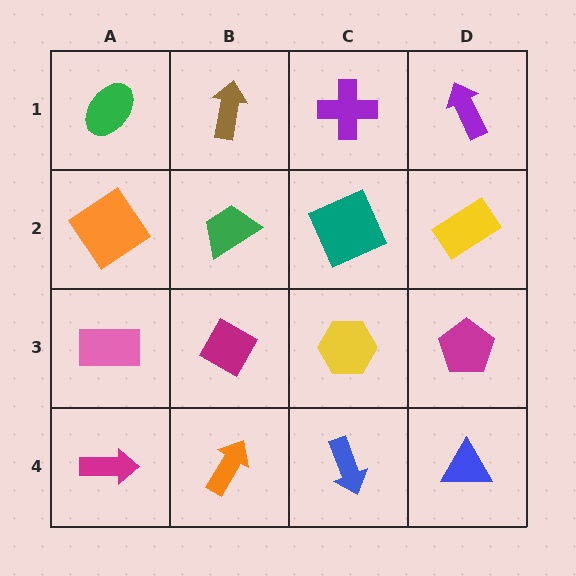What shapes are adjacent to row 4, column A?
A pink rectangle (row 3, column A), an orange arrow (row 4, column B).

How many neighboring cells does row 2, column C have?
4.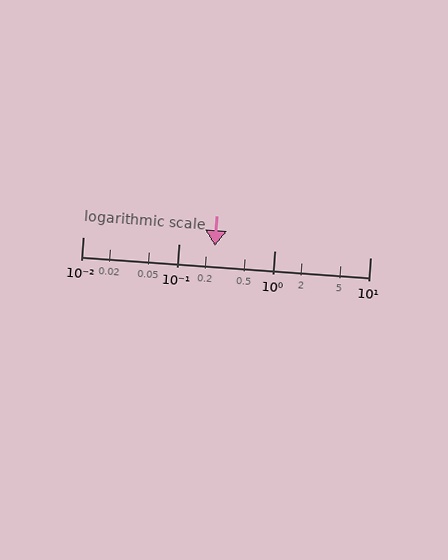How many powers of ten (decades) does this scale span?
The scale spans 3 decades, from 0.01 to 10.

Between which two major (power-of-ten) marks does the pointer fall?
The pointer is between 0.1 and 1.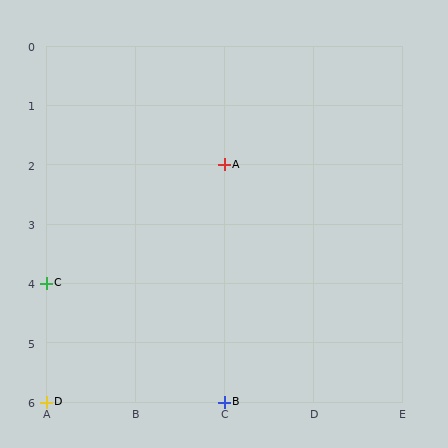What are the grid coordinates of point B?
Point B is at grid coordinates (C, 6).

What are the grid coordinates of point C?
Point C is at grid coordinates (A, 4).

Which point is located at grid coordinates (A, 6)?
Point D is at (A, 6).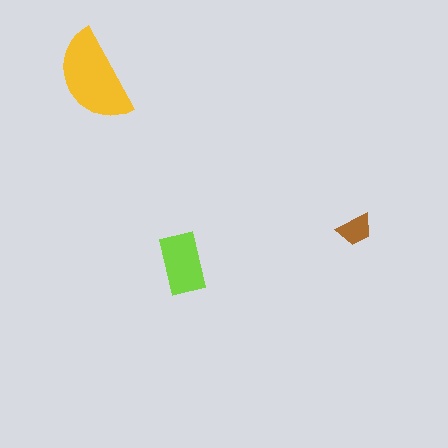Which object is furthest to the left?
The yellow semicircle is leftmost.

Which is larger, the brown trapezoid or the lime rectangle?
The lime rectangle.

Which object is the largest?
The yellow semicircle.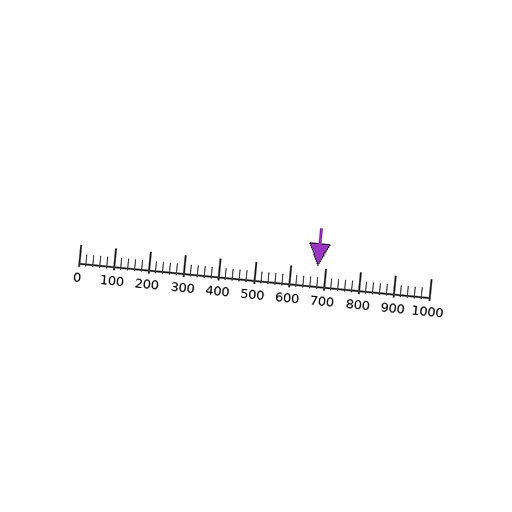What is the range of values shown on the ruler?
The ruler shows values from 0 to 1000.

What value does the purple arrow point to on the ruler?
The purple arrow points to approximately 677.